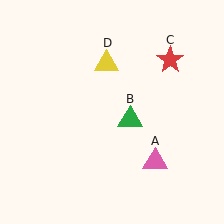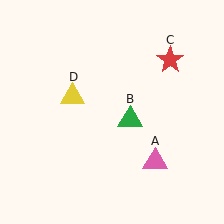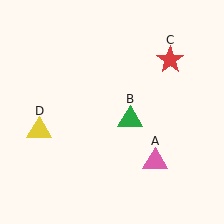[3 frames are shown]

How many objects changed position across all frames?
1 object changed position: yellow triangle (object D).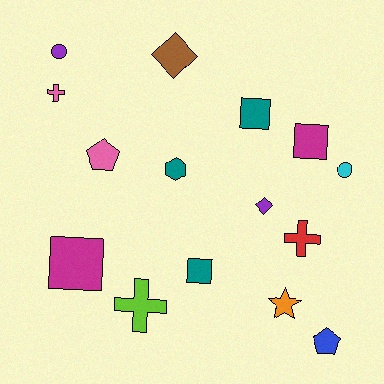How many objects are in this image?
There are 15 objects.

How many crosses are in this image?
There are 3 crosses.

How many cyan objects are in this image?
There is 1 cyan object.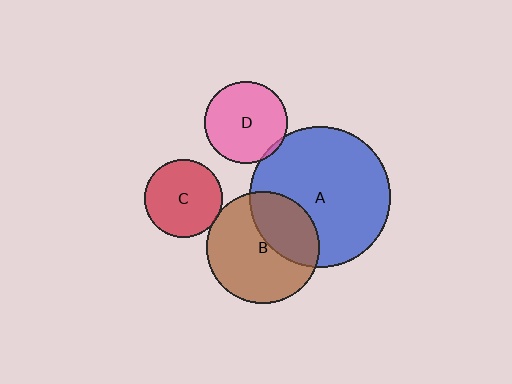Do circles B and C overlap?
Yes.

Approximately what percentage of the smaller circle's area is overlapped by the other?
Approximately 5%.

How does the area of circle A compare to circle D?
Approximately 2.9 times.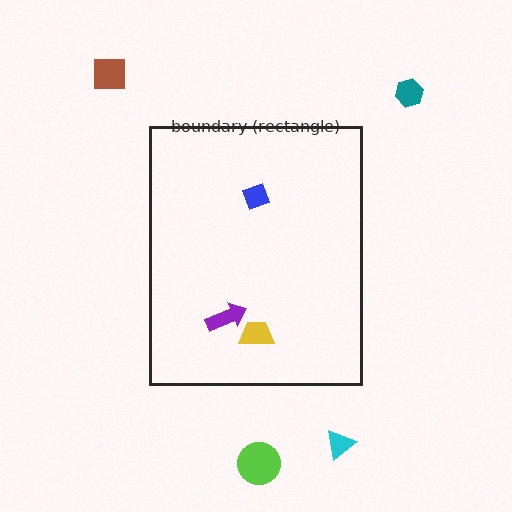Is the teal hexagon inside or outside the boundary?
Outside.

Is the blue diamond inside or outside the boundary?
Inside.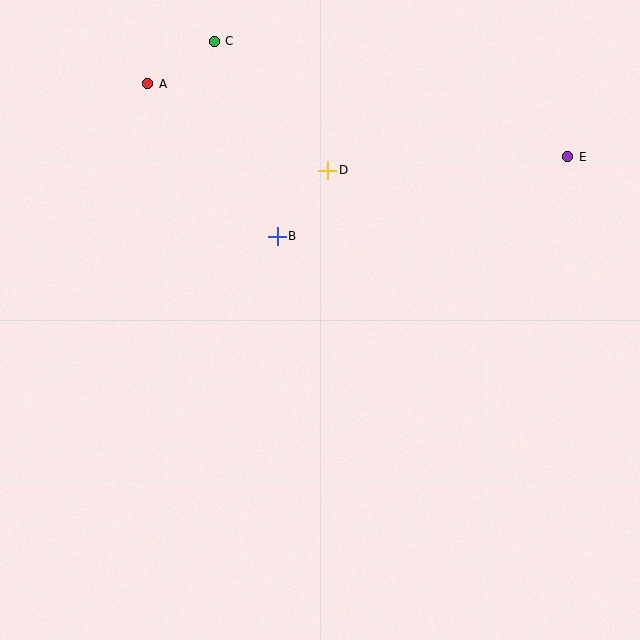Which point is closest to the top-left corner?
Point A is closest to the top-left corner.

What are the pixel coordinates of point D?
Point D is at (328, 170).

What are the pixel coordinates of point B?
Point B is at (277, 236).